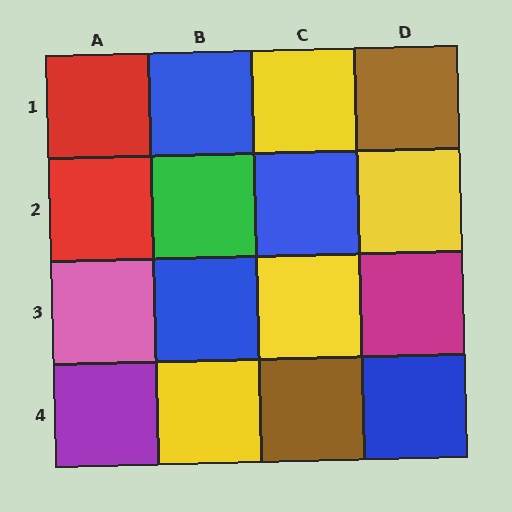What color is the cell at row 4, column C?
Brown.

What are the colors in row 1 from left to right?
Red, blue, yellow, brown.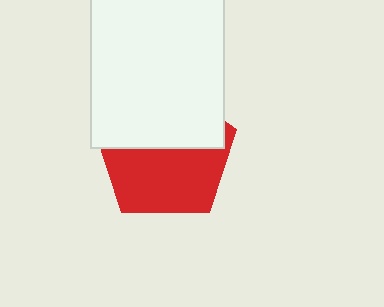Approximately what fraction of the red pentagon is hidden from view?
Roughly 47% of the red pentagon is hidden behind the white rectangle.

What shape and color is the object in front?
The object in front is a white rectangle.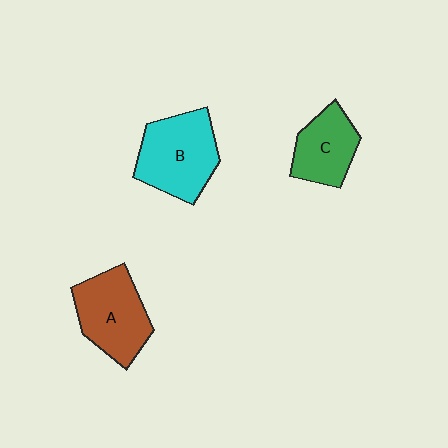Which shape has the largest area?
Shape B (cyan).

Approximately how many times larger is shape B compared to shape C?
Approximately 1.4 times.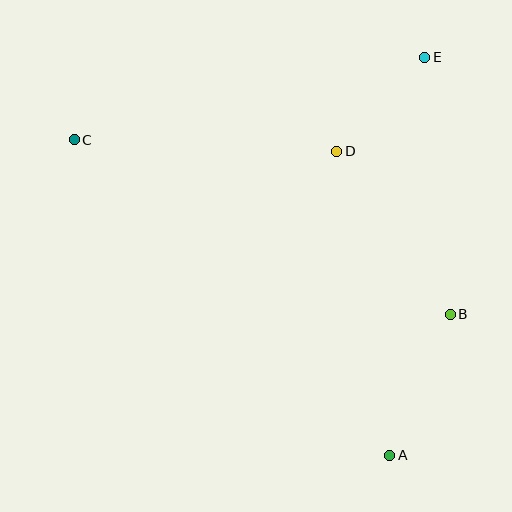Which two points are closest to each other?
Points D and E are closest to each other.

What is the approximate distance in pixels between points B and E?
The distance between B and E is approximately 258 pixels.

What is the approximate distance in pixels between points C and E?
The distance between C and E is approximately 360 pixels.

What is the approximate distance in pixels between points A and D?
The distance between A and D is approximately 308 pixels.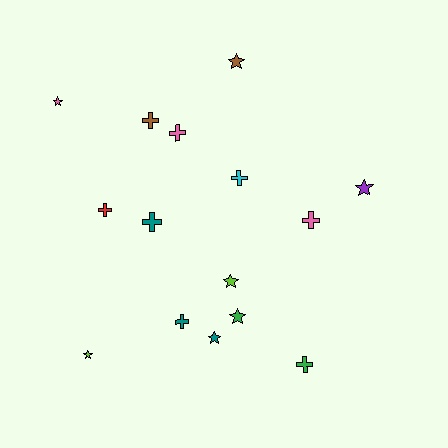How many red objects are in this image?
There is 1 red object.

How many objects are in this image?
There are 15 objects.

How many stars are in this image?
There are 7 stars.